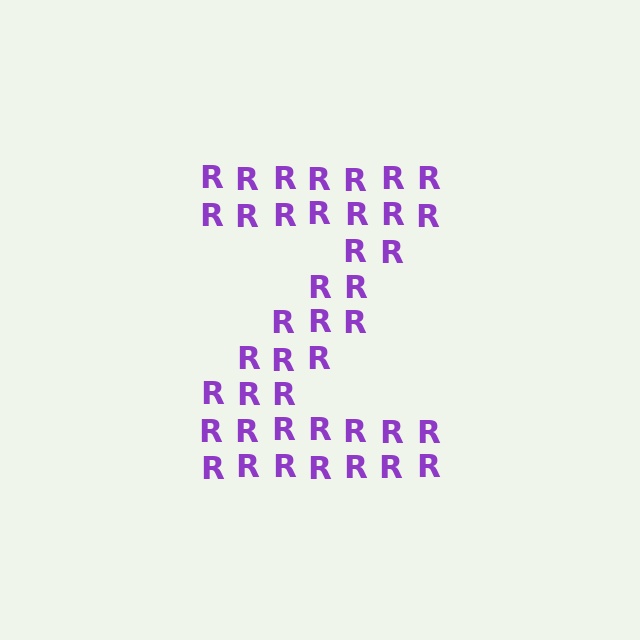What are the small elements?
The small elements are letter R's.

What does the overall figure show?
The overall figure shows the letter Z.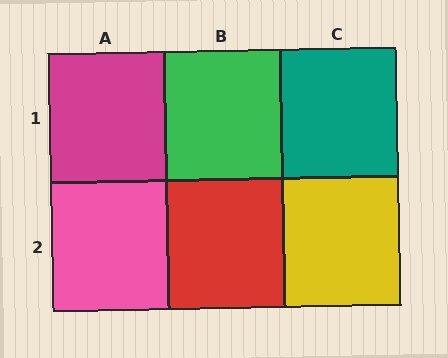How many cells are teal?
1 cell is teal.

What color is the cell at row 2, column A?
Pink.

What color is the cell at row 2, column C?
Yellow.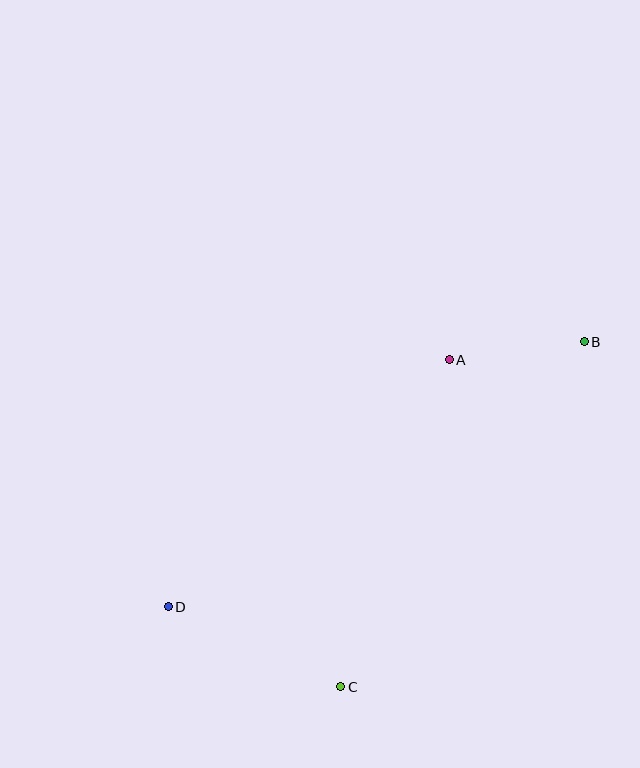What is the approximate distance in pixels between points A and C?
The distance between A and C is approximately 344 pixels.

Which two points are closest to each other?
Points A and B are closest to each other.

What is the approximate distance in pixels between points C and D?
The distance between C and D is approximately 190 pixels.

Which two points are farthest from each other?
Points B and D are farthest from each other.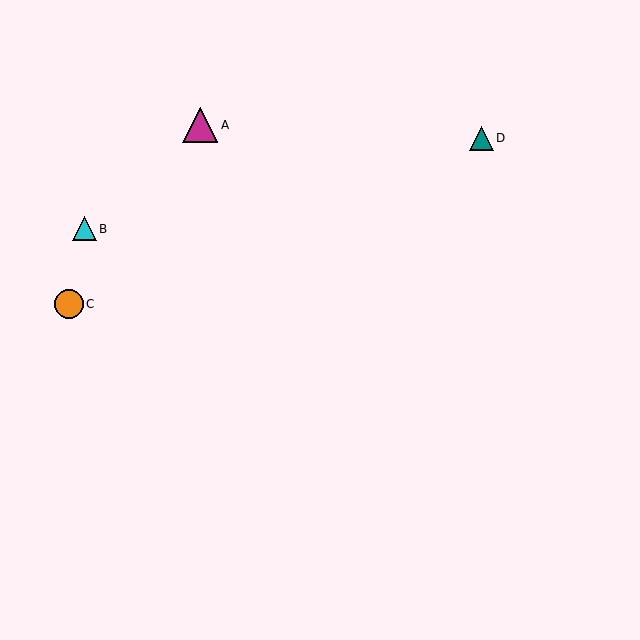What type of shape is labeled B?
Shape B is a cyan triangle.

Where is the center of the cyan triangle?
The center of the cyan triangle is at (85, 229).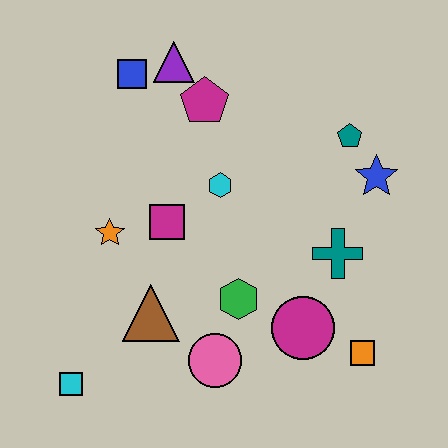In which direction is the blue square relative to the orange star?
The blue square is above the orange star.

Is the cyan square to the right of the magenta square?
No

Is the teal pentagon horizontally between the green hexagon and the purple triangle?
No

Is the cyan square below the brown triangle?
Yes